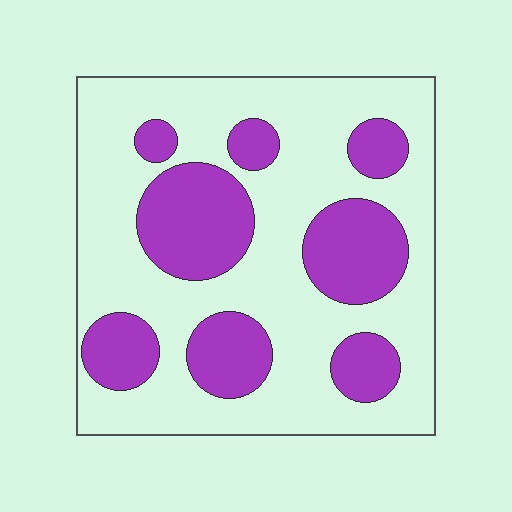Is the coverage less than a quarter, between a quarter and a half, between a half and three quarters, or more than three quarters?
Between a quarter and a half.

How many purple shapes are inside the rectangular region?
8.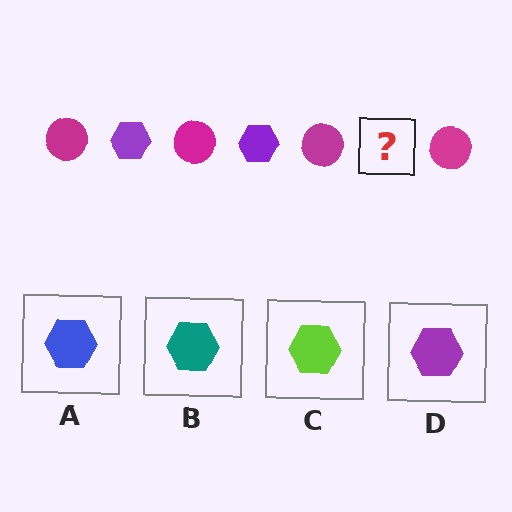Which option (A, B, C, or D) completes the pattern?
D.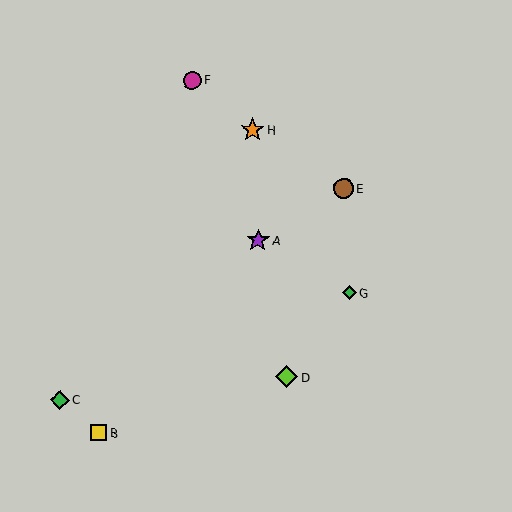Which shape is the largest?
The orange star (labeled H) is the largest.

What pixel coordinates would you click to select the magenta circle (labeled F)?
Click at (192, 80) to select the magenta circle F.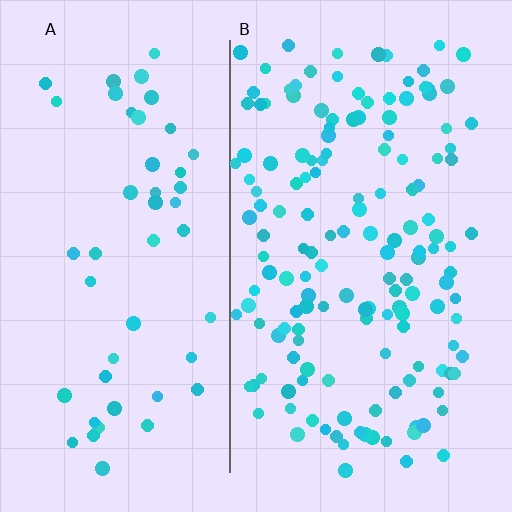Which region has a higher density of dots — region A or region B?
B (the right).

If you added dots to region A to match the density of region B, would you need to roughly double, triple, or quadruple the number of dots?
Approximately triple.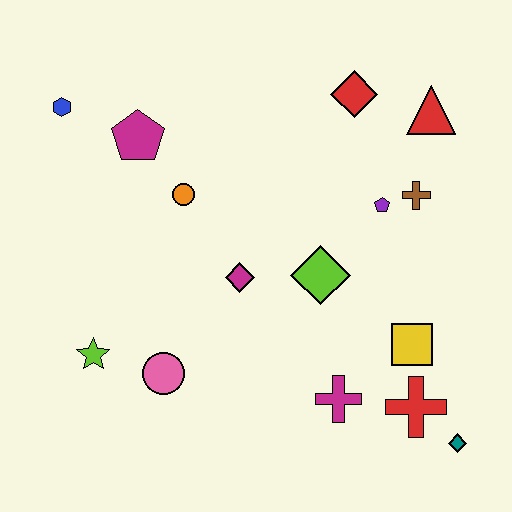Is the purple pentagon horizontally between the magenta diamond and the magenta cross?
No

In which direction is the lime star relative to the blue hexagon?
The lime star is below the blue hexagon.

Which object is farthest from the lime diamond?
The blue hexagon is farthest from the lime diamond.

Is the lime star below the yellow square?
Yes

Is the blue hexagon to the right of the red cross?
No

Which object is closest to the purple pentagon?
The brown cross is closest to the purple pentagon.